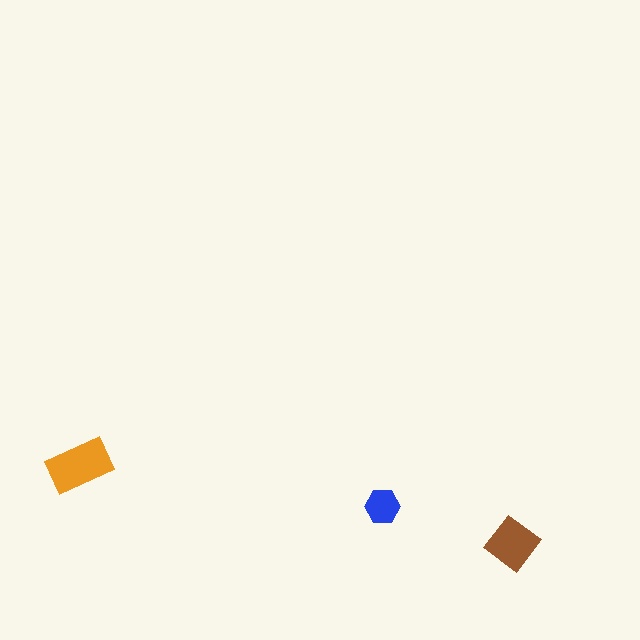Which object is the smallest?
The blue hexagon.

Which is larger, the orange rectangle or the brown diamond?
The orange rectangle.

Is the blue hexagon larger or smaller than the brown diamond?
Smaller.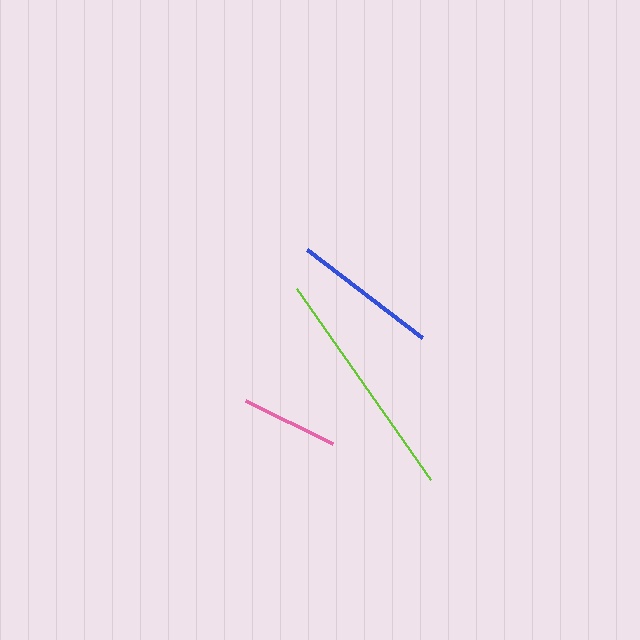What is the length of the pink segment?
The pink segment is approximately 97 pixels long.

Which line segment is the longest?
The lime line is the longest at approximately 233 pixels.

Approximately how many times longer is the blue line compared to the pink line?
The blue line is approximately 1.5 times the length of the pink line.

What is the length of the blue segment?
The blue segment is approximately 145 pixels long.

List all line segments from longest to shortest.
From longest to shortest: lime, blue, pink.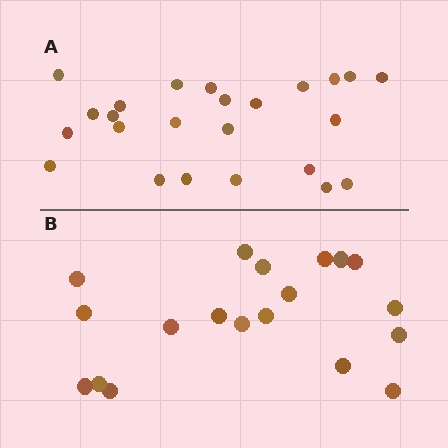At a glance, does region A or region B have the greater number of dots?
Region A (the top region) has more dots.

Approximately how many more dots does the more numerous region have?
Region A has about 5 more dots than region B.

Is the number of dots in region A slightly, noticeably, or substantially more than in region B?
Region A has noticeably more, but not dramatically so. The ratio is roughly 1.3 to 1.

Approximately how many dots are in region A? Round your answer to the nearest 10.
About 20 dots. (The exact count is 24, which rounds to 20.)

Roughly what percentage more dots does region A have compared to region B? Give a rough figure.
About 25% more.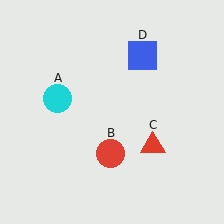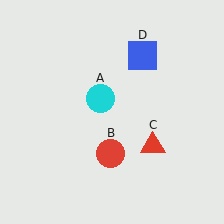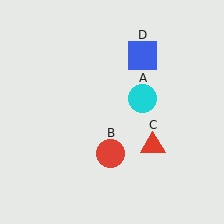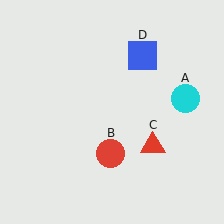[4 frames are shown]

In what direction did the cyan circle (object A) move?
The cyan circle (object A) moved right.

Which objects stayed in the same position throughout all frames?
Red circle (object B) and red triangle (object C) and blue square (object D) remained stationary.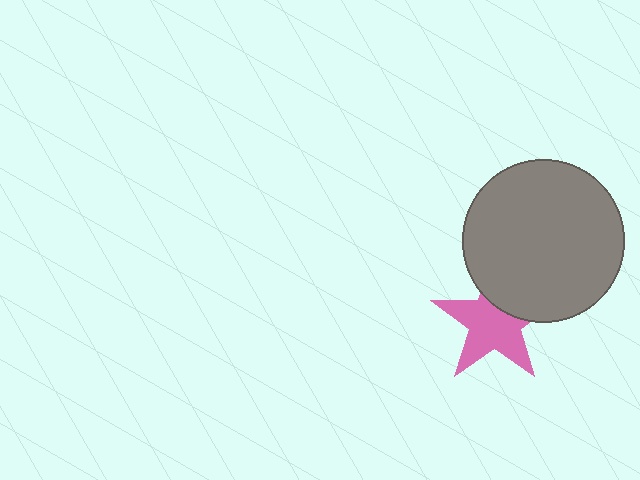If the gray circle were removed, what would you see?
You would see the complete pink star.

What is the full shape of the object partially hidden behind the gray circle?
The partially hidden object is a pink star.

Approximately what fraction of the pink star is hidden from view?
Roughly 31% of the pink star is hidden behind the gray circle.